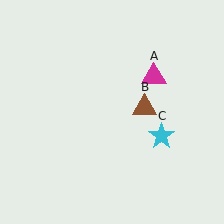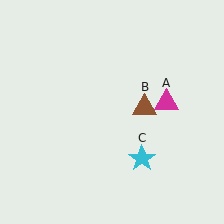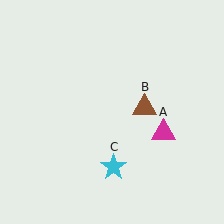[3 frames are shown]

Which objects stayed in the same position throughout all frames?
Brown triangle (object B) remained stationary.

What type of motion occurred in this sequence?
The magenta triangle (object A), cyan star (object C) rotated clockwise around the center of the scene.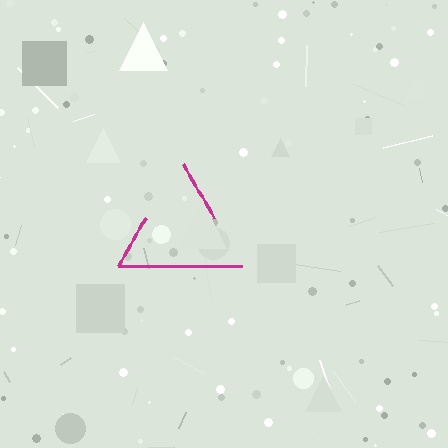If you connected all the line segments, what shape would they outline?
They would outline a triangle.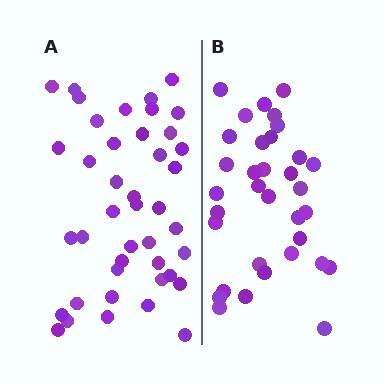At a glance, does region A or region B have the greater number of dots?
Region A (the left region) has more dots.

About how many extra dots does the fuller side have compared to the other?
Region A has roughly 8 or so more dots than region B.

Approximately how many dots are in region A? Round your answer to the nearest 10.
About 40 dots. (The exact count is 42, which rounds to 40.)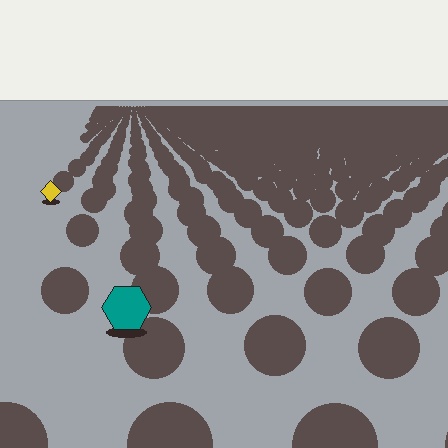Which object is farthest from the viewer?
The yellow diamond is farthest from the viewer. It appears smaller and the ground texture around it is denser.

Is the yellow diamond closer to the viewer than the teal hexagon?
No. The teal hexagon is closer — you can tell from the texture gradient: the ground texture is coarser near it.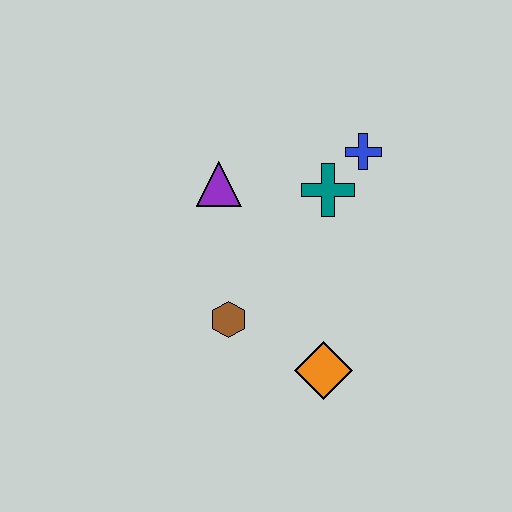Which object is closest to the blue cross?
The teal cross is closest to the blue cross.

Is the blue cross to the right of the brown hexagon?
Yes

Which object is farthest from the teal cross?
The orange diamond is farthest from the teal cross.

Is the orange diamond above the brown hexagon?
No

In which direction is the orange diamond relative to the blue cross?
The orange diamond is below the blue cross.